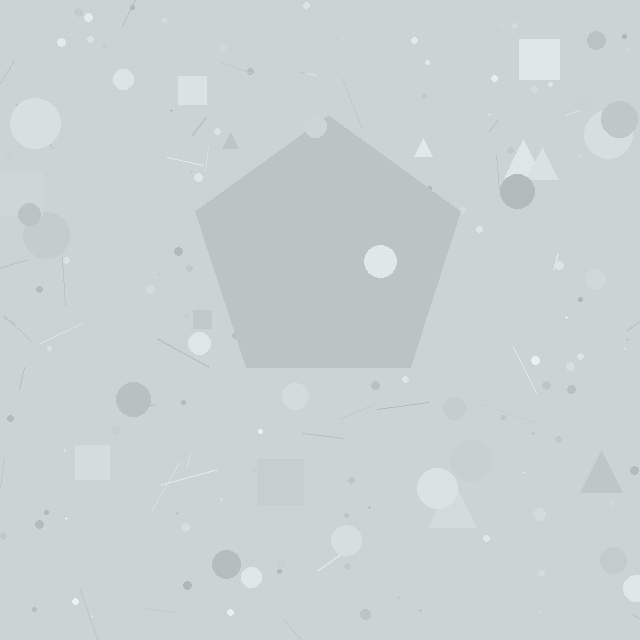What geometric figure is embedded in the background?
A pentagon is embedded in the background.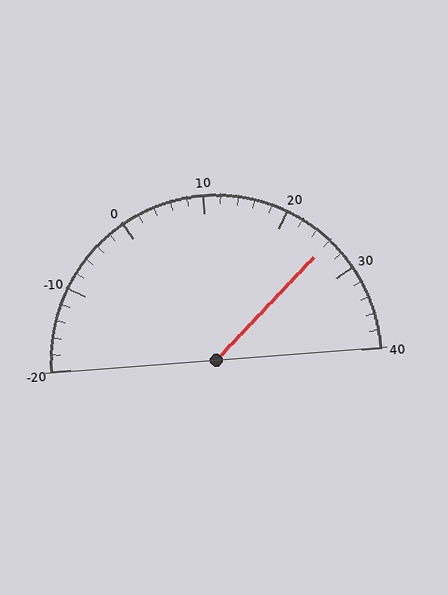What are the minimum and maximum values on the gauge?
The gauge ranges from -20 to 40.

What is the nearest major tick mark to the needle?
The nearest major tick mark is 30.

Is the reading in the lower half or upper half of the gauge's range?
The reading is in the upper half of the range (-20 to 40).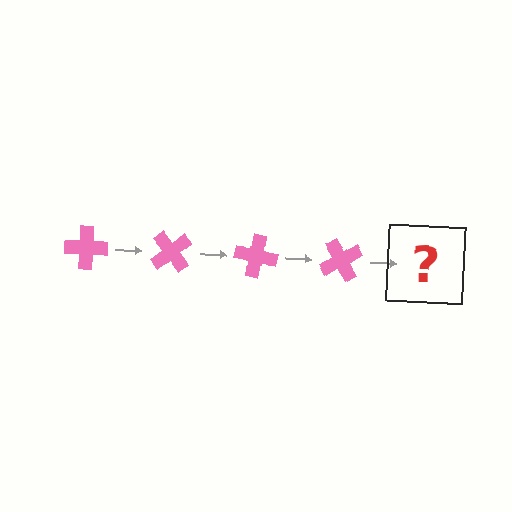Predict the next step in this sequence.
The next step is a pink cross rotated 200 degrees.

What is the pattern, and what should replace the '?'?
The pattern is that the cross rotates 50 degrees each step. The '?' should be a pink cross rotated 200 degrees.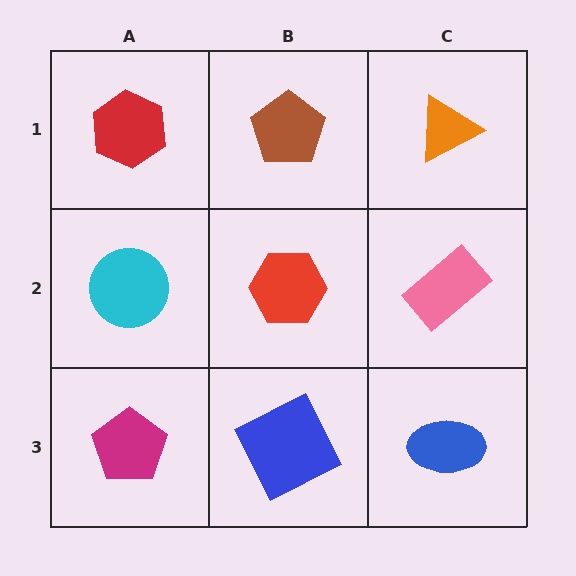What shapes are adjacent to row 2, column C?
An orange triangle (row 1, column C), a blue ellipse (row 3, column C), a red hexagon (row 2, column B).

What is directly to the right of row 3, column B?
A blue ellipse.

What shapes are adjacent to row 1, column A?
A cyan circle (row 2, column A), a brown pentagon (row 1, column B).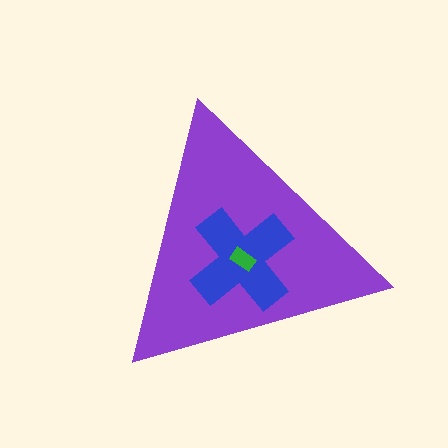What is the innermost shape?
The green rectangle.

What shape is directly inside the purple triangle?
The blue cross.